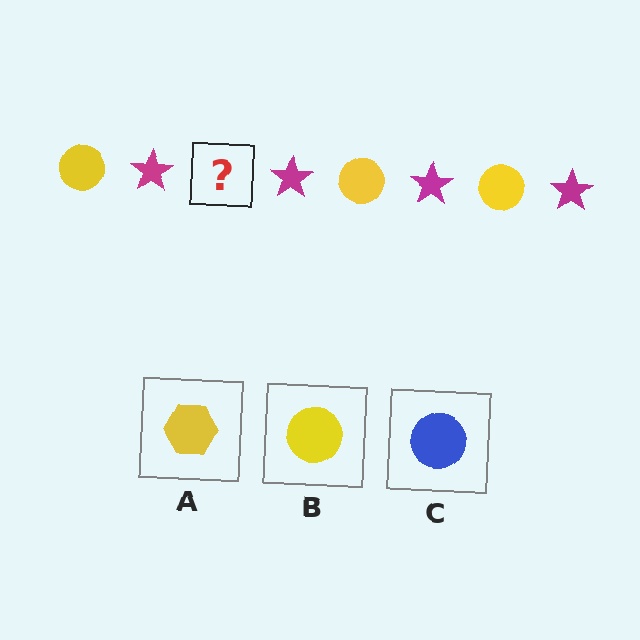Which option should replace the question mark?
Option B.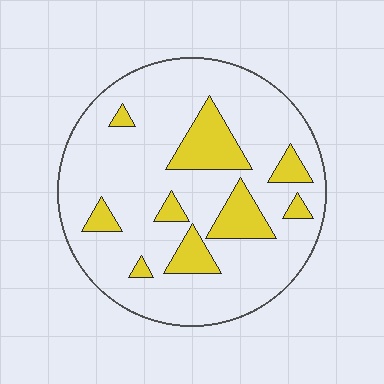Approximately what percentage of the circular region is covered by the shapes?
Approximately 20%.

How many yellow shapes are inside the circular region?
9.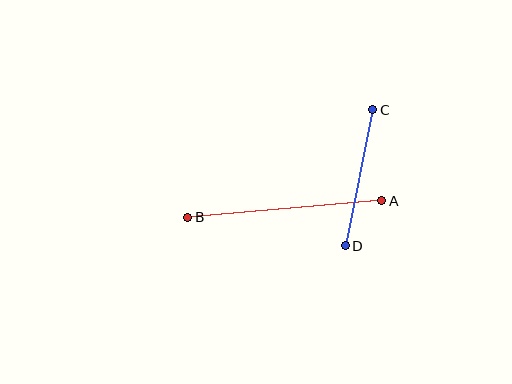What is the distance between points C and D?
The distance is approximately 138 pixels.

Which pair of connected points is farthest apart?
Points A and B are farthest apart.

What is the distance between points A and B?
The distance is approximately 195 pixels.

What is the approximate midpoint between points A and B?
The midpoint is at approximately (285, 209) pixels.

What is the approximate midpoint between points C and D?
The midpoint is at approximately (359, 178) pixels.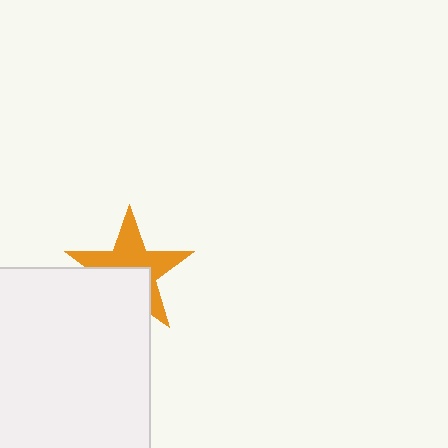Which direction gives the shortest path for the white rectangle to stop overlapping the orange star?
Moving down gives the shortest separation.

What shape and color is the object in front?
The object in front is a white rectangle.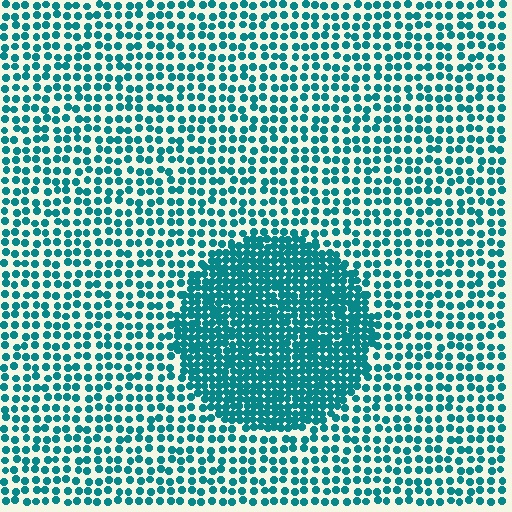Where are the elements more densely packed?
The elements are more densely packed inside the circle boundary.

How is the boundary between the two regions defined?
The boundary is defined by a change in element density (approximately 2.2x ratio). All elements are the same color, size, and shape.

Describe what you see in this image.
The image contains small teal elements arranged at two different densities. A circle-shaped region is visible where the elements are more densely packed than the surrounding area.